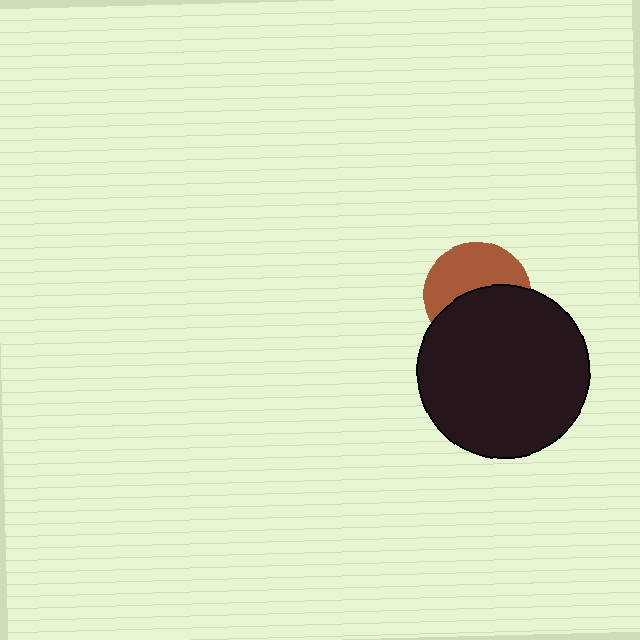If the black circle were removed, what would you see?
You would see the complete brown circle.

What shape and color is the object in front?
The object in front is a black circle.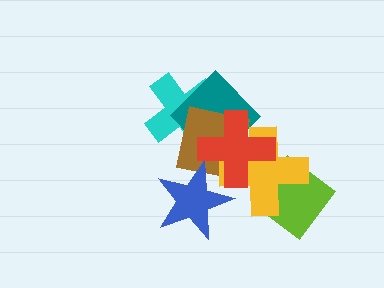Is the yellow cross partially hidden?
Yes, it is partially covered by another shape.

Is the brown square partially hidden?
Yes, it is partially covered by another shape.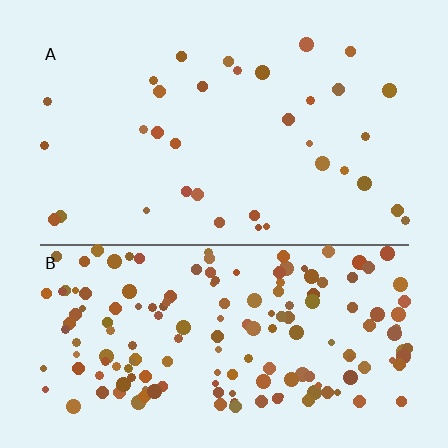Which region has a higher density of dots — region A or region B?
B (the bottom).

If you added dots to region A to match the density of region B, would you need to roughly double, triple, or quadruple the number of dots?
Approximately quadruple.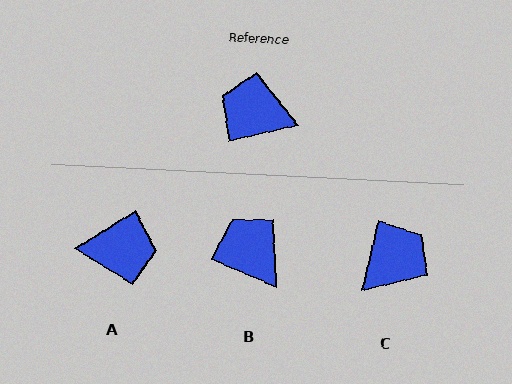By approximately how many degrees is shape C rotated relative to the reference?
Approximately 116 degrees clockwise.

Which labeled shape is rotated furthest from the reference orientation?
A, about 160 degrees away.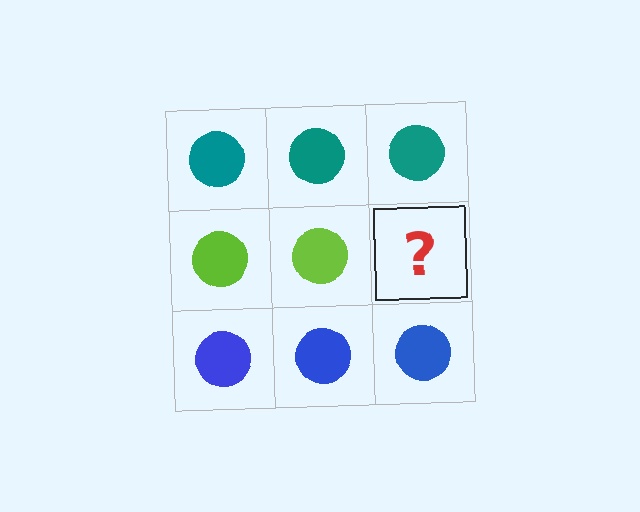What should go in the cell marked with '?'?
The missing cell should contain a lime circle.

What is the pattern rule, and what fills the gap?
The rule is that each row has a consistent color. The gap should be filled with a lime circle.